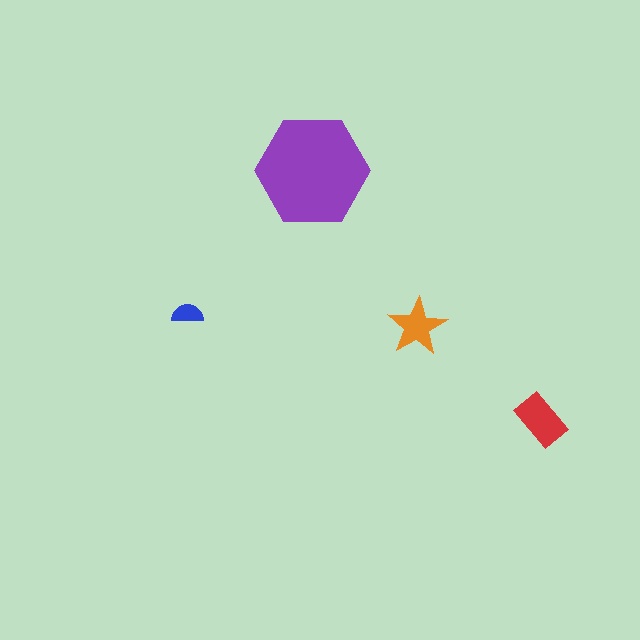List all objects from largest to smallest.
The purple hexagon, the red rectangle, the orange star, the blue semicircle.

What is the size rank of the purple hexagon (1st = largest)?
1st.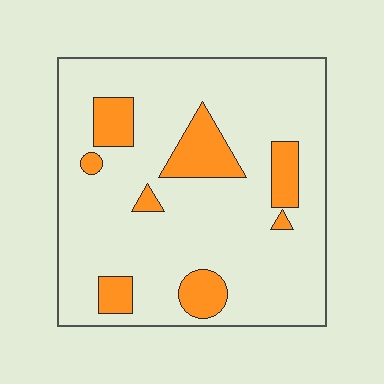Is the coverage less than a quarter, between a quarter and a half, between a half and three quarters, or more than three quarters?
Less than a quarter.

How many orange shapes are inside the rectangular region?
8.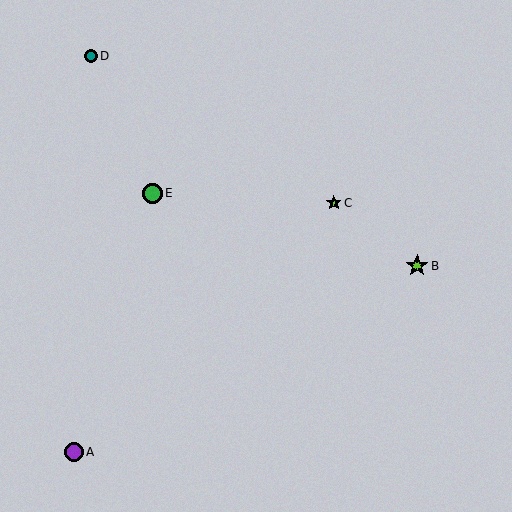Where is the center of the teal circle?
The center of the teal circle is at (91, 56).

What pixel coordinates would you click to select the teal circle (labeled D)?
Click at (91, 56) to select the teal circle D.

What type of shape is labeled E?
Shape E is a green circle.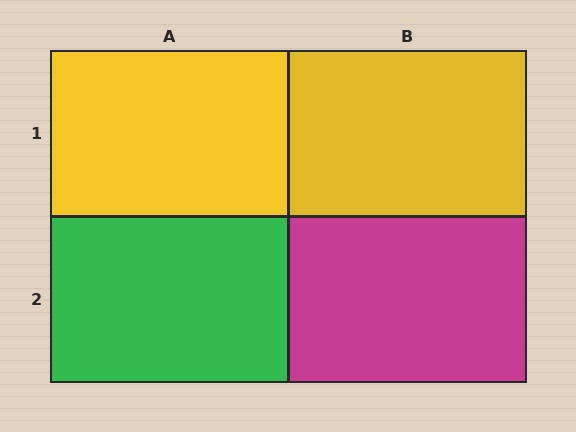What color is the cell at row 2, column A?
Green.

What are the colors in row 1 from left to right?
Yellow, yellow.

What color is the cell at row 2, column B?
Magenta.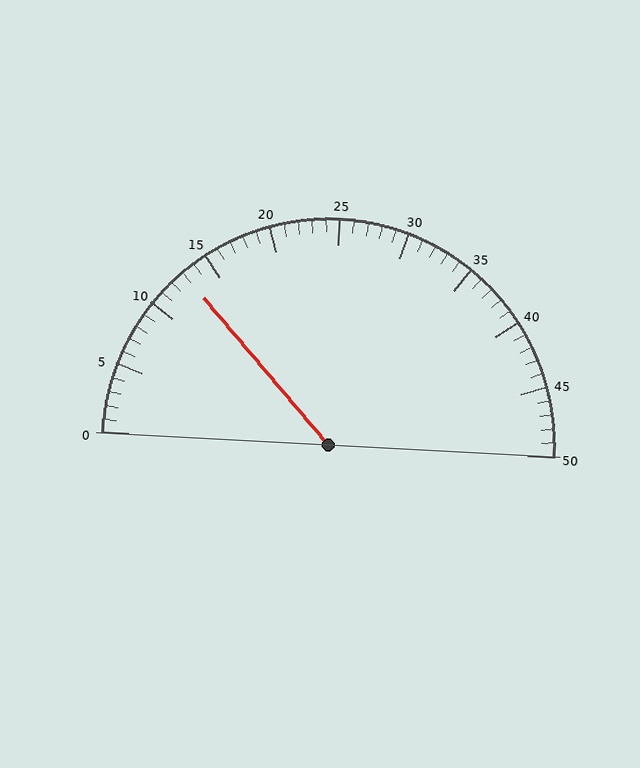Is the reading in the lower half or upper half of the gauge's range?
The reading is in the lower half of the range (0 to 50).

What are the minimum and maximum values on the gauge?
The gauge ranges from 0 to 50.